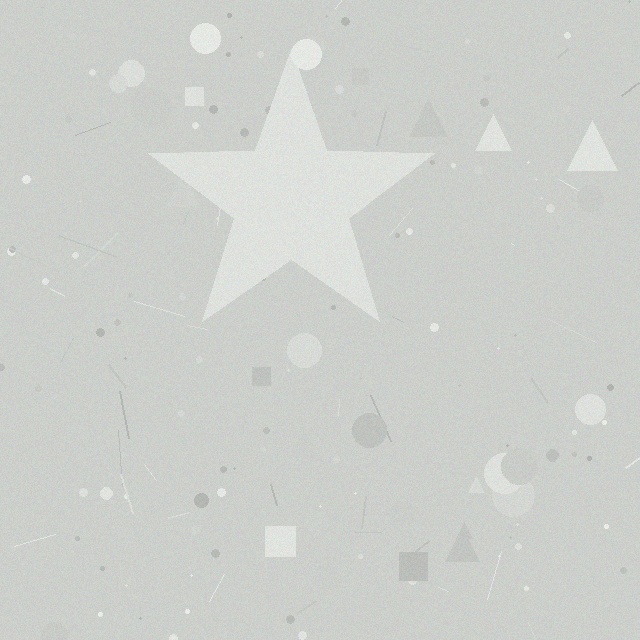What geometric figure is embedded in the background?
A star is embedded in the background.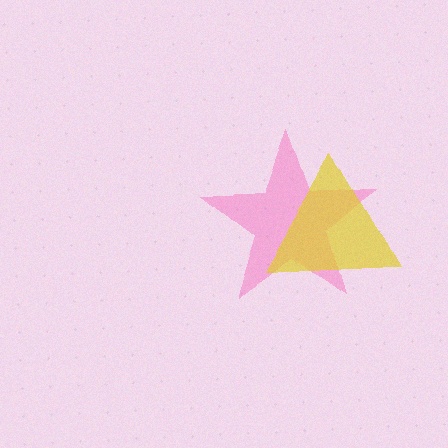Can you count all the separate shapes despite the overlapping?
Yes, there are 2 separate shapes.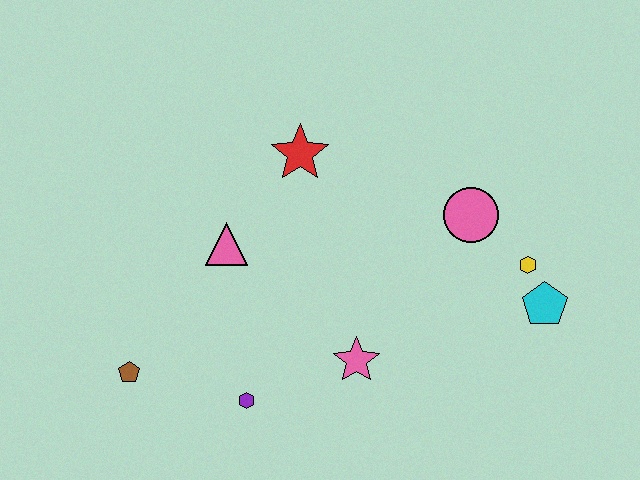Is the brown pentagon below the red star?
Yes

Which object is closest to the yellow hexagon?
The cyan pentagon is closest to the yellow hexagon.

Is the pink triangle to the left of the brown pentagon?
No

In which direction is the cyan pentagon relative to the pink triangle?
The cyan pentagon is to the right of the pink triangle.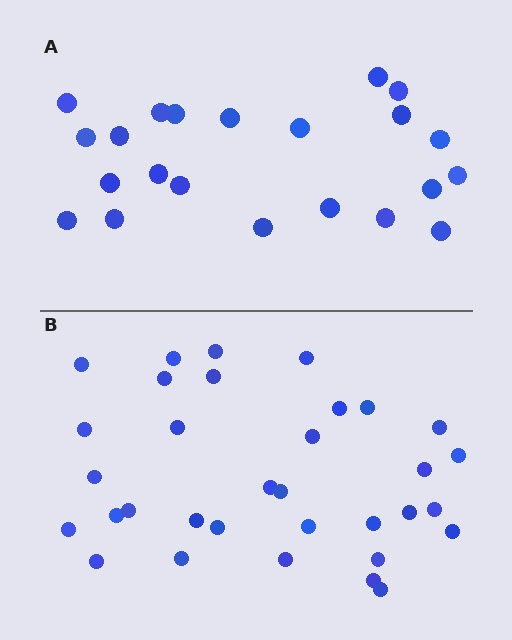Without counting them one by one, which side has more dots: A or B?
Region B (the bottom region) has more dots.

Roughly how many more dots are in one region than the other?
Region B has roughly 12 or so more dots than region A.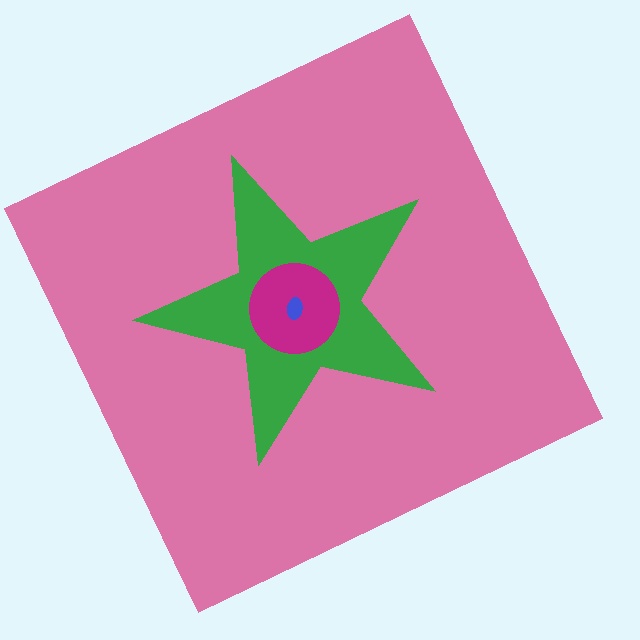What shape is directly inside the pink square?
The green star.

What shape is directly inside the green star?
The magenta circle.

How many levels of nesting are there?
4.